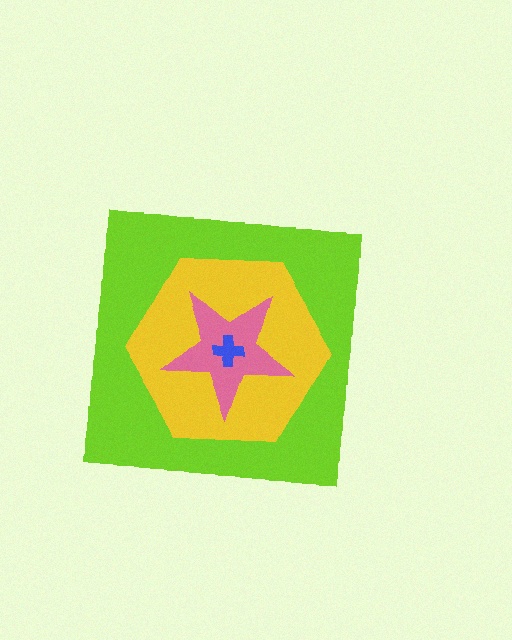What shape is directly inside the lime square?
The yellow hexagon.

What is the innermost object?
The blue cross.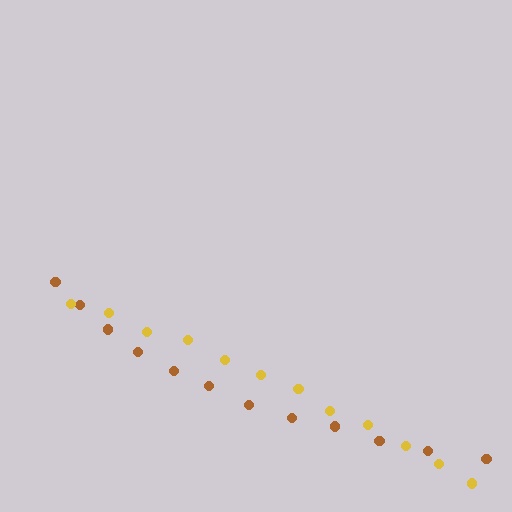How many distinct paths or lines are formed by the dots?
There are 2 distinct paths.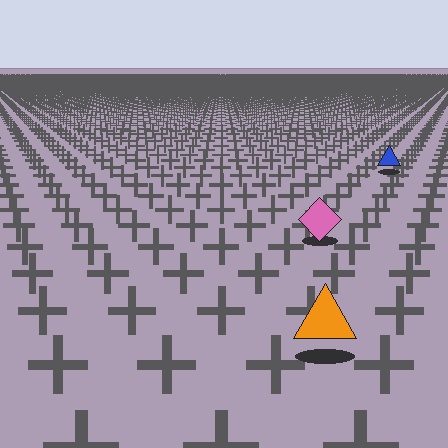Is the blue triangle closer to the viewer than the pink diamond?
No. The pink diamond is closer — you can tell from the texture gradient: the ground texture is coarser near it.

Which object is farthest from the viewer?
The blue triangle is farthest from the viewer. It appears smaller and the ground texture around it is denser.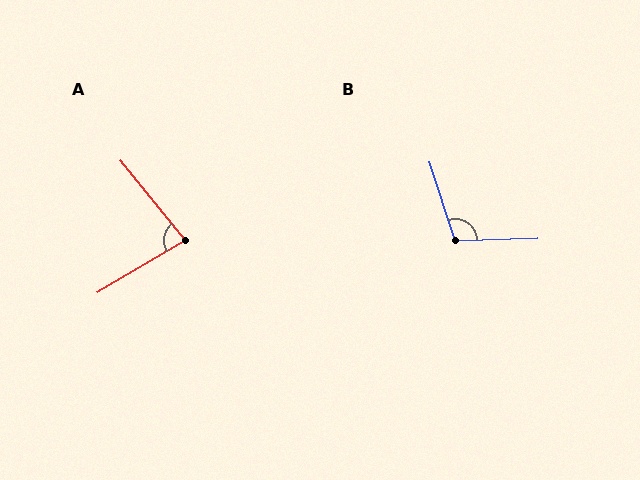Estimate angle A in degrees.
Approximately 82 degrees.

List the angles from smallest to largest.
A (82°), B (106°).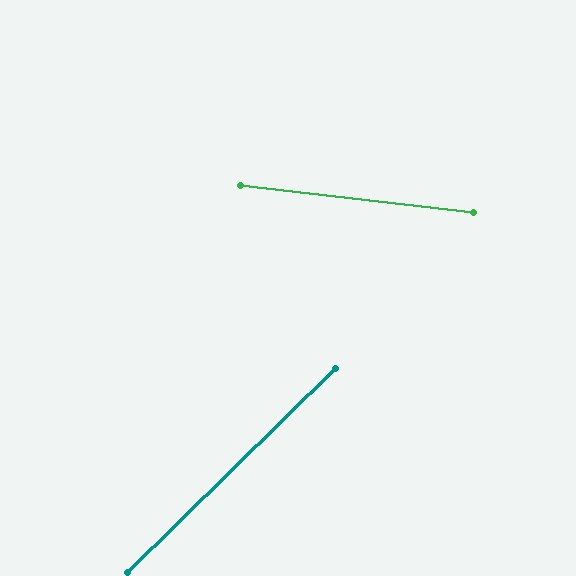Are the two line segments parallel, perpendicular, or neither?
Neither parallel nor perpendicular — they differ by about 51°.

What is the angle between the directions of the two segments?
Approximately 51 degrees.